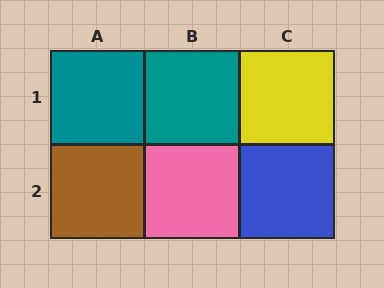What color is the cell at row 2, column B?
Pink.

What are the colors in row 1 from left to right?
Teal, teal, yellow.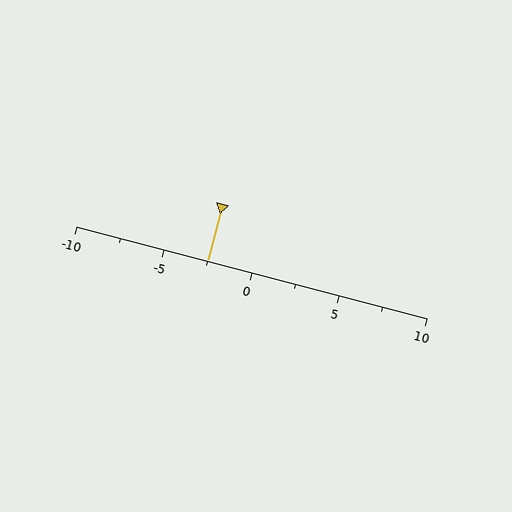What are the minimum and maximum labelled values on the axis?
The axis runs from -10 to 10.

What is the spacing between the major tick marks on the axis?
The major ticks are spaced 5 apart.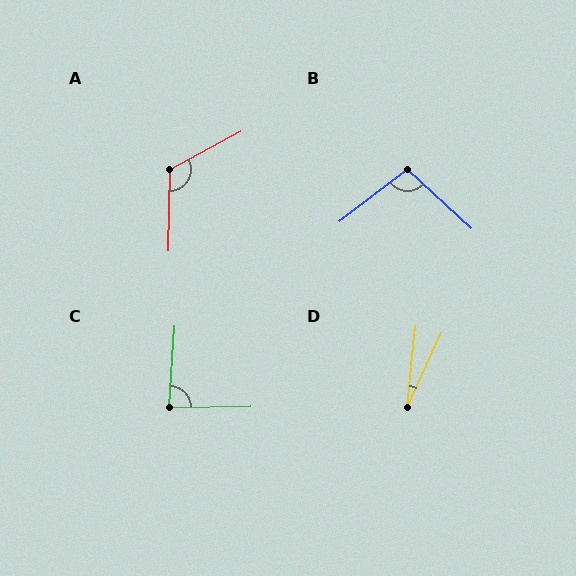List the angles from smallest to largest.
D (19°), C (85°), B (100°), A (120°).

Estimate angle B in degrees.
Approximately 100 degrees.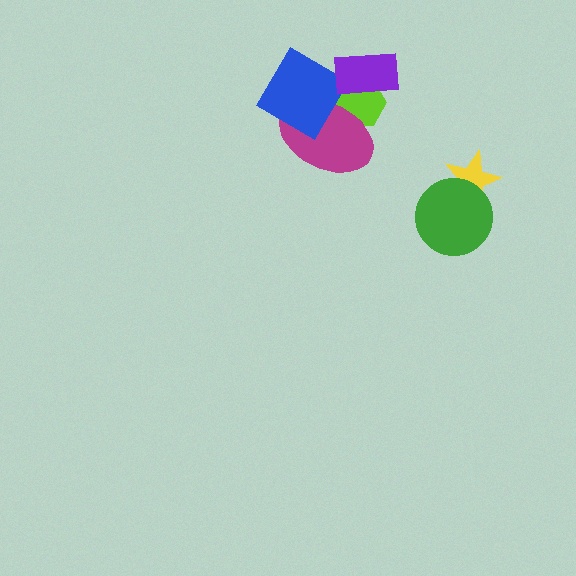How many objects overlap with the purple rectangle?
2 objects overlap with the purple rectangle.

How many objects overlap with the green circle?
1 object overlaps with the green circle.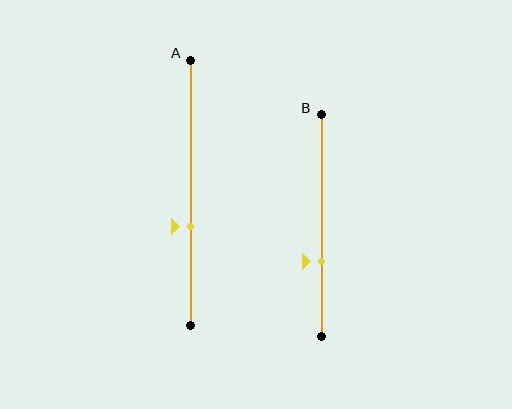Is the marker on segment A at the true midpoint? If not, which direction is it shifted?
No, the marker on segment A is shifted downward by about 13% of the segment length.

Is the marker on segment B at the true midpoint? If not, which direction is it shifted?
No, the marker on segment B is shifted downward by about 16% of the segment length.